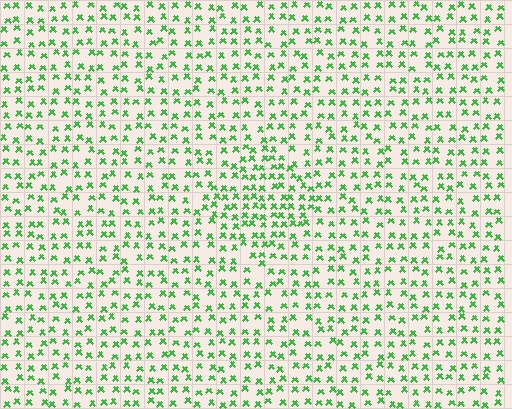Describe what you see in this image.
The image contains small green elements arranged at two different densities. A diamond-shaped region is visible where the elements are more densely packed than the surrounding area.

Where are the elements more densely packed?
The elements are more densely packed inside the diamond boundary.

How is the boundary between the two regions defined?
The boundary is defined by a change in element density (approximately 1.6x ratio). All elements are the same color, size, and shape.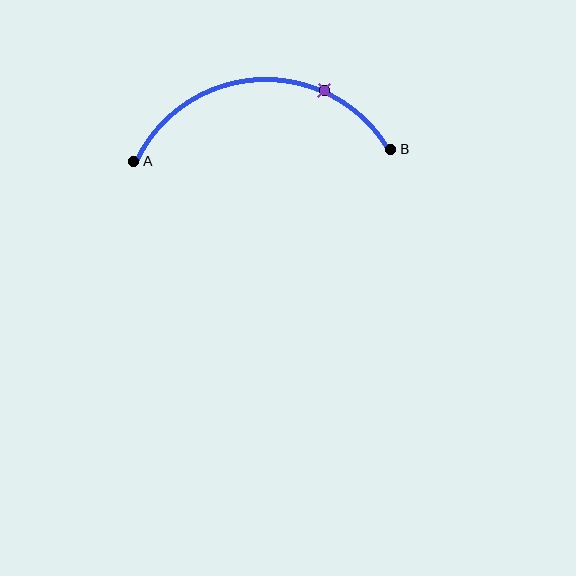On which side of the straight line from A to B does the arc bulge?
The arc bulges above the straight line connecting A and B.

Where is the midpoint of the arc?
The arc midpoint is the point on the curve farthest from the straight line joining A and B. It sits above that line.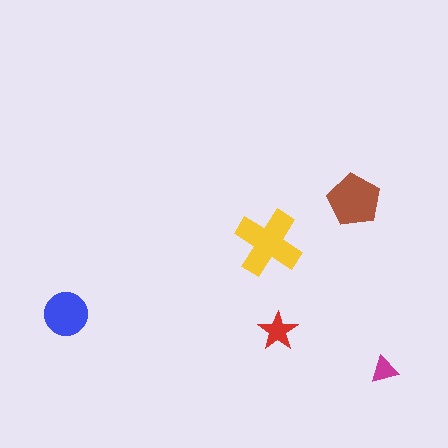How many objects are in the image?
There are 5 objects in the image.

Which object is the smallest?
The magenta triangle.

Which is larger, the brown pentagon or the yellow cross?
The yellow cross.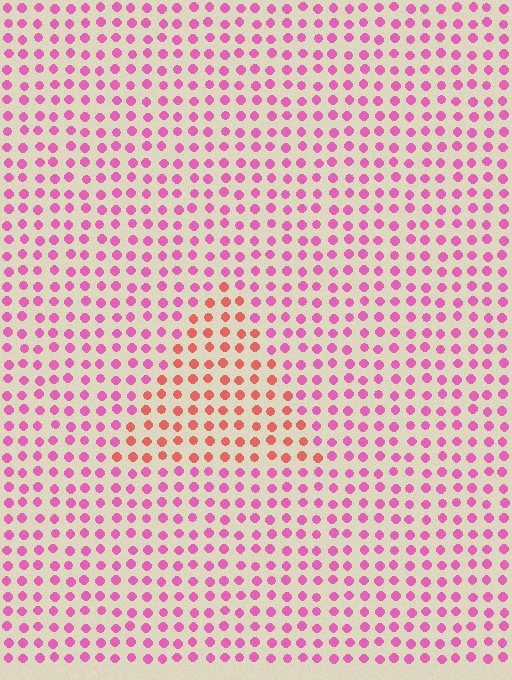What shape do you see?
I see a triangle.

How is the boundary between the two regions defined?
The boundary is defined purely by a slight shift in hue (about 41 degrees). Spacing, size, and orientation are identical on both sides.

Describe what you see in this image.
The image is filled with small pink elements in a uniform arrangement. A triangle-shaped region is visible where the elements are tinted to a slightly different hue, forming a subtle color boundary.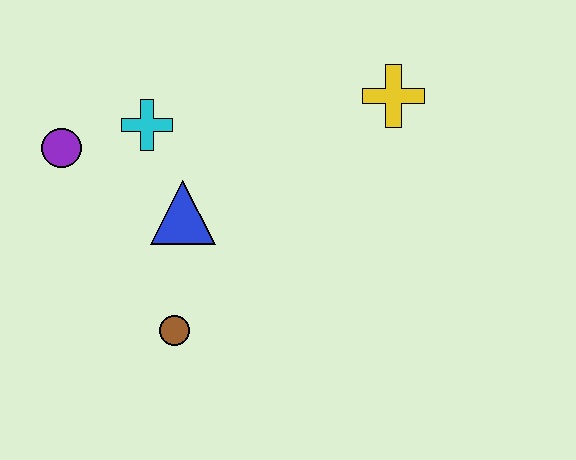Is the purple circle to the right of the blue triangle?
No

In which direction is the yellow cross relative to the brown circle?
The yellow cross is above the brown circle.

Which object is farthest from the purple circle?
The yellow cross is farthest from the purple circle.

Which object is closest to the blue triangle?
The cyan cross is closest to the blue triangle.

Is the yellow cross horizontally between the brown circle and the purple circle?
No